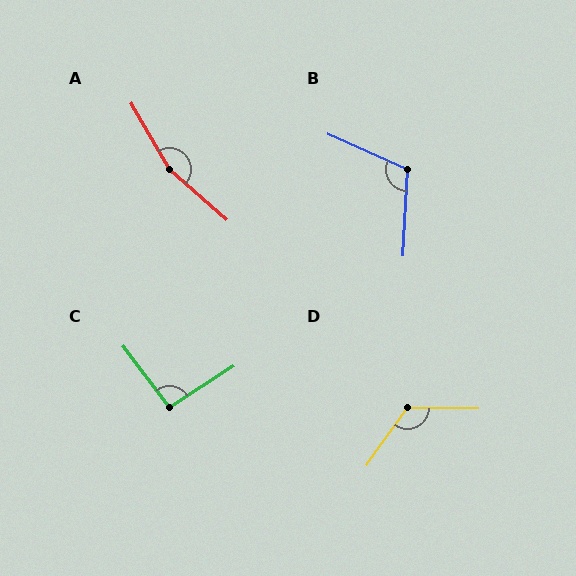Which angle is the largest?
A, at approximately 161 degrees.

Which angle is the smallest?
C, at approximately 94 degrees.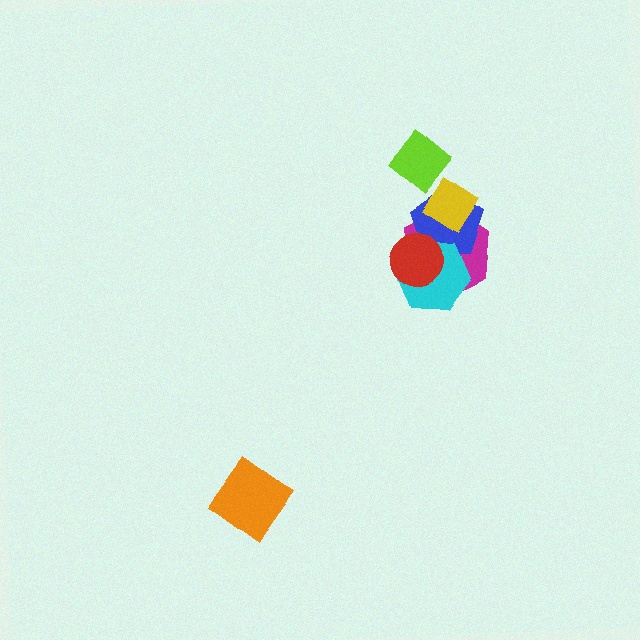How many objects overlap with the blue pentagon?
4 objects overlap with the blue pentagon.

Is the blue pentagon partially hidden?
Yes, it is partially covered by another shape.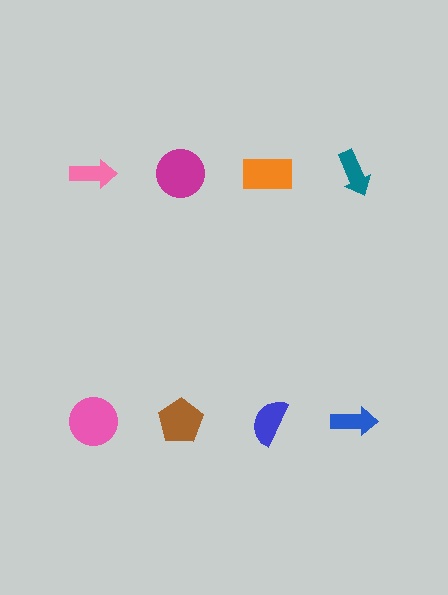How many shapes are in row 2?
4 shapes.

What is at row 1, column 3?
An orange rectangle.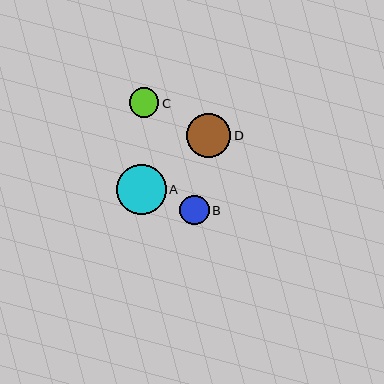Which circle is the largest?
Circle A is the largest with a size of approximately 50 pixels.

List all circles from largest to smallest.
From largest to smallest: A, D, C, B.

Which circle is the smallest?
Circle B is the smallest with a size of approximately 29 pixels.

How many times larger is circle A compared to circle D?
Circle A is approximately 1.1 times the size of circle D.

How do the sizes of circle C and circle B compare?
Circle C and circle B are approximately the same size.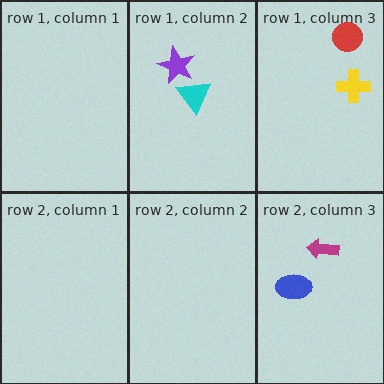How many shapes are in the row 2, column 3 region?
2.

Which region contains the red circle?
The row 1, column 3 region.